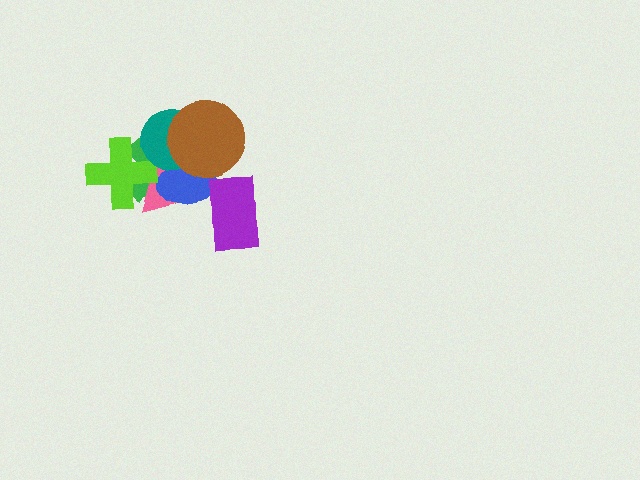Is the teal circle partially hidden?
Yes, it is partially covered by another shape.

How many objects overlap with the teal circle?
4 objects overlap with the teal circle.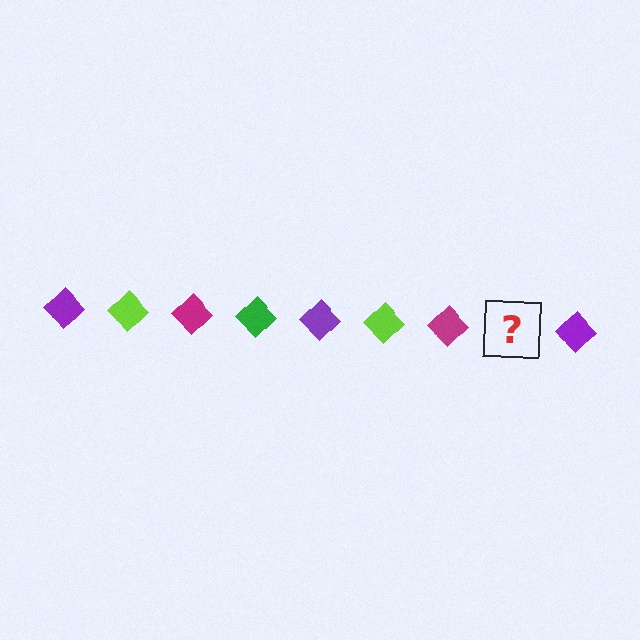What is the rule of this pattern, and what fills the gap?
The rule is that the pattern cycles through purple, lime, magenta, green diamonds. The gap should be filled with a green diamond.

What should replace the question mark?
The question mark should be replaced with a green diamond.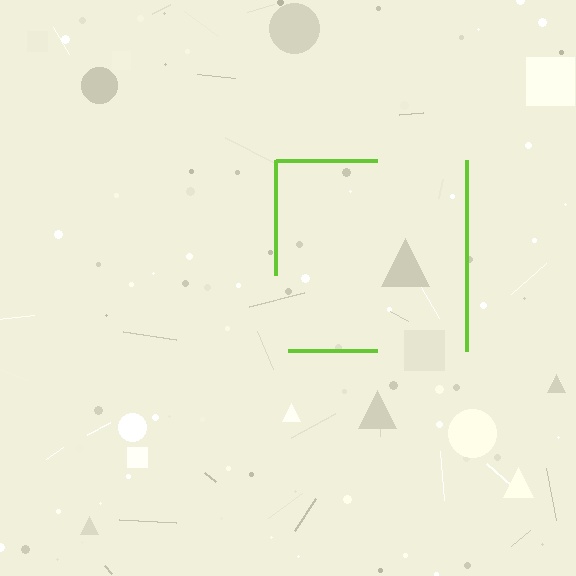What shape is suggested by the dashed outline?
The dashed outline suggests a square.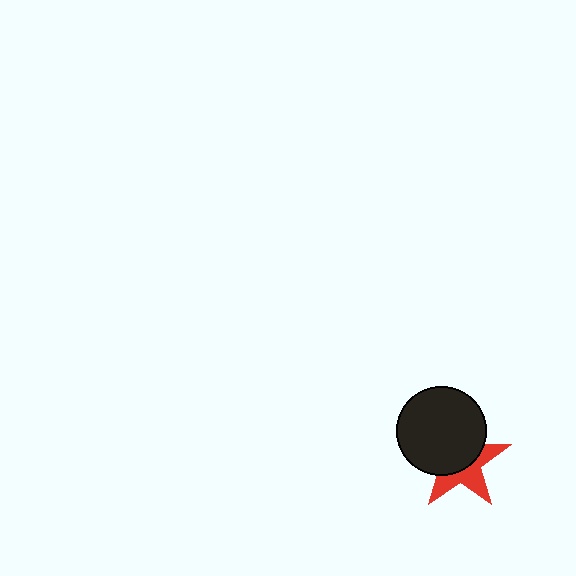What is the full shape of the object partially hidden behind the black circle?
The partially hidden object is a red star.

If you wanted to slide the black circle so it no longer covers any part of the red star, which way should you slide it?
Slide it toward the upper-left — that is the most direct way to separate the two shapes.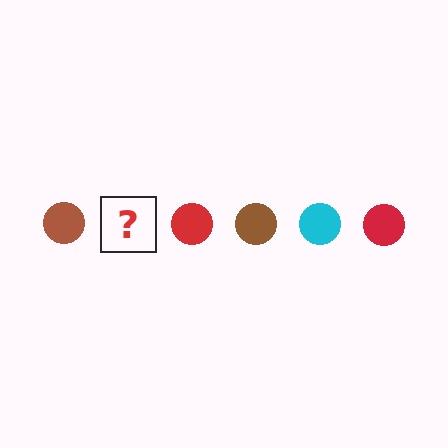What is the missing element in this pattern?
The missing element is a cyan circle.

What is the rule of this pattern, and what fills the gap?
The rule is that the pattern cycles through brown, cyan, red circles. The gap should be filled with a cyan circle.